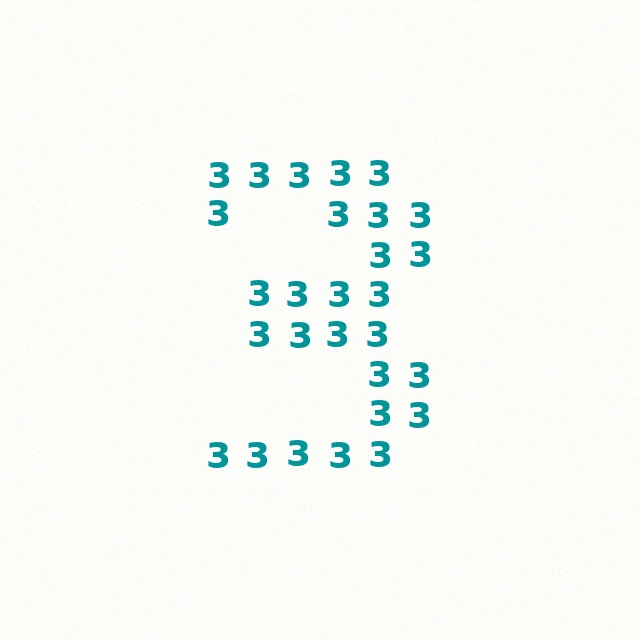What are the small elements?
The small elements are digit 3's.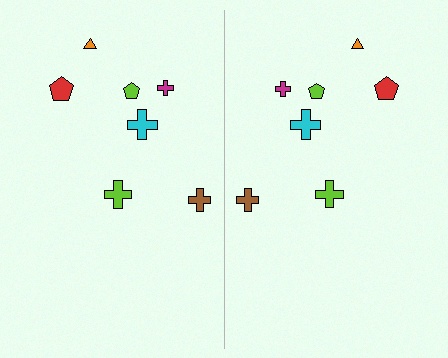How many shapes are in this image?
There are 14 shapes in this image.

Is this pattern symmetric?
Yes, this pattern has bilateral (reflection) symmetry.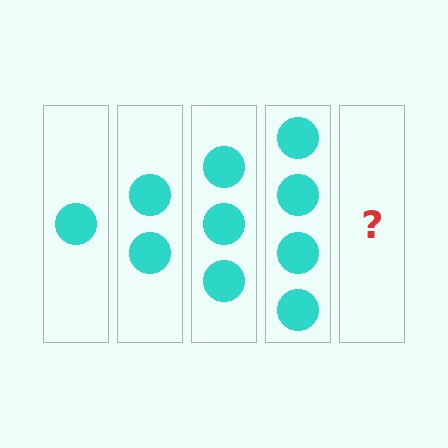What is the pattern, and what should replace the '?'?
The pattern is that each step adds one more circle. The '?' should be 5 circles.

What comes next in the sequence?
The next element should be 5 circles.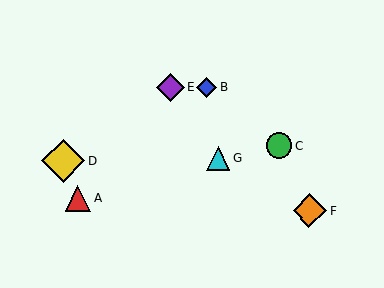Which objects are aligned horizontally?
Objects B, E are aligned horizontally.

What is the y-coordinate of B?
Object B is at y≈87.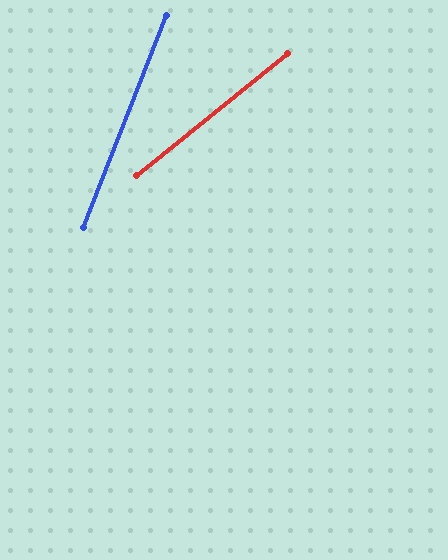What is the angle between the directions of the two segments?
Approximately 30 degrees.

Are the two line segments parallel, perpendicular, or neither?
Neither parallel nor perpendicular — they differ by about 30°.